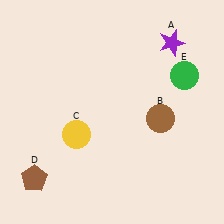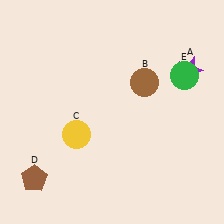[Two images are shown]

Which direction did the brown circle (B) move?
The brown circle (B) moved up.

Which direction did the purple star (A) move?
The purple star (A) moved down.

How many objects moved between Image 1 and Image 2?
2 objects moved between the two images.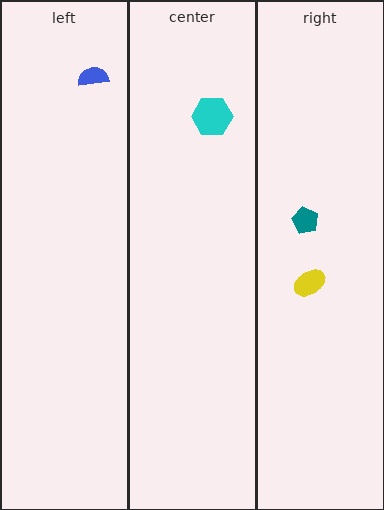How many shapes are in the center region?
1.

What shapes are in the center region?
The cyan hexagon.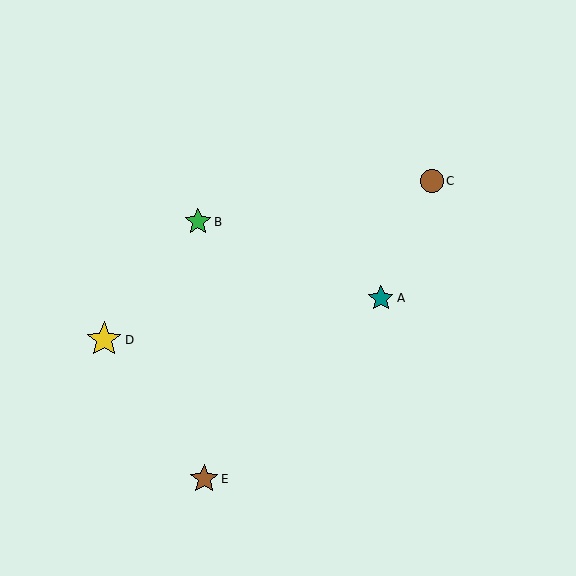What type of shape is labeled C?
Shape C is a brown circle.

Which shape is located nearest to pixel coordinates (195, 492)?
The brown star (labeled E) at (204, 479) is nearest to that location.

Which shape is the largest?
The yellow star (labeled D) is the largest.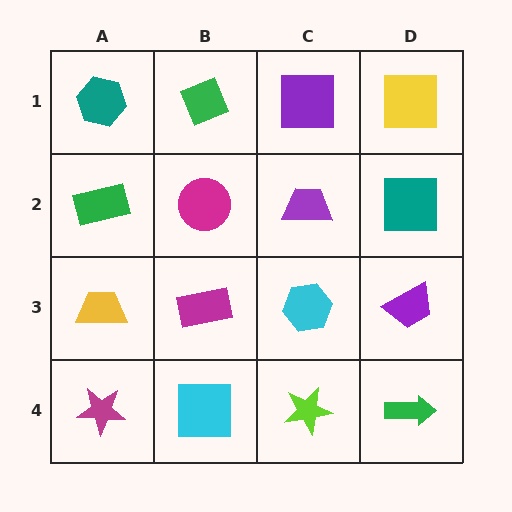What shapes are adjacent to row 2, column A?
A teal hexagon (row 1, column A), a yellow trapezoid (row 3, column A), a magenta circle (row 2, column B).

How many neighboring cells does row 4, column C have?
3.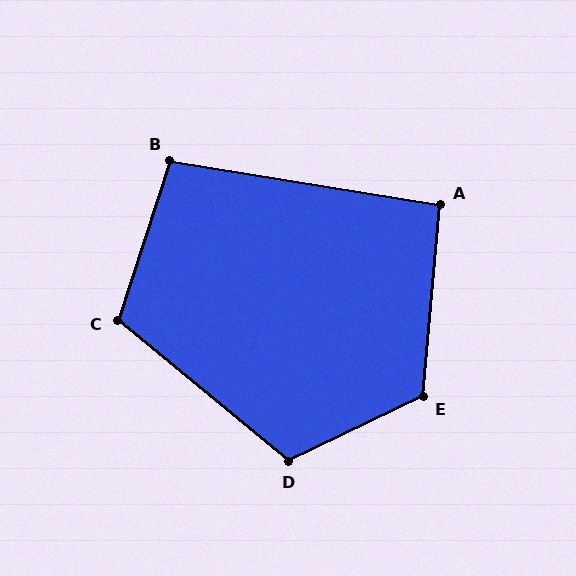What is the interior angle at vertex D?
Approximately 115 degrees (obtuse).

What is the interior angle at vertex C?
Approximately 111 degrees (obtuse).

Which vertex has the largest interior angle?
E, at approximately 121 degrees.